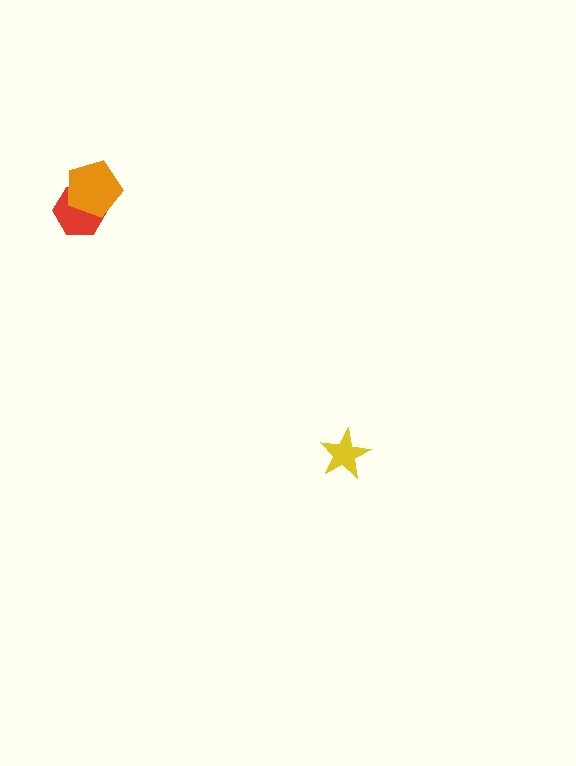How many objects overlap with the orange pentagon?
1 object overlaps with the orange pentagon.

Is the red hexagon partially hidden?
Yes, it is partially covered by another shape.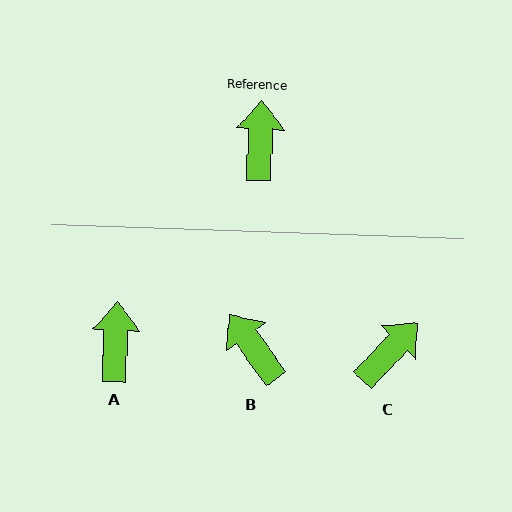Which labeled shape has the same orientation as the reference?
A.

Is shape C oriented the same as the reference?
No, it is off by about 41 degrees.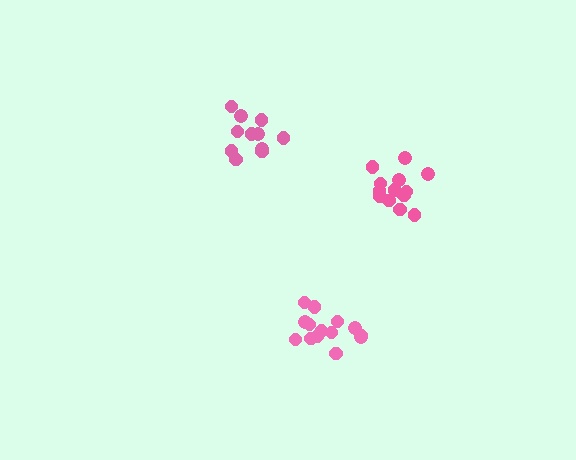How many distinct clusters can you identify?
There are 3 distinct clusters.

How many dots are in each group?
Group 1: 14 dots, Group 2: 11 dots, Group 3: 13 dots (38 total).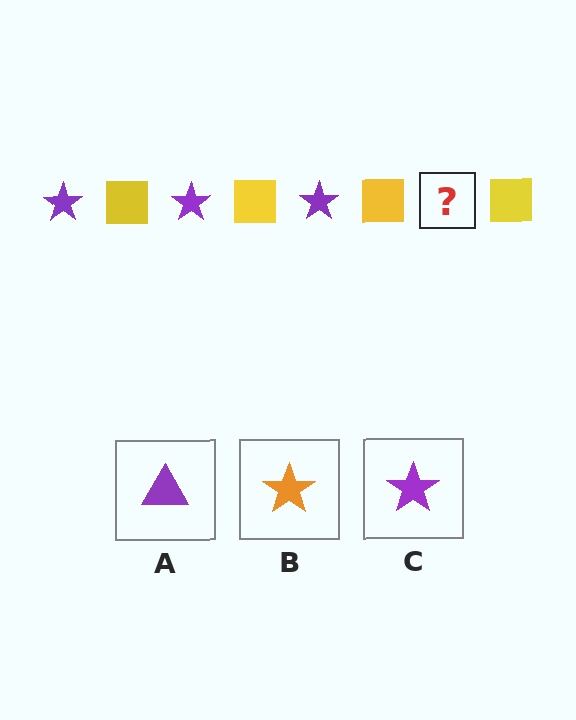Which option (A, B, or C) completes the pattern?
C.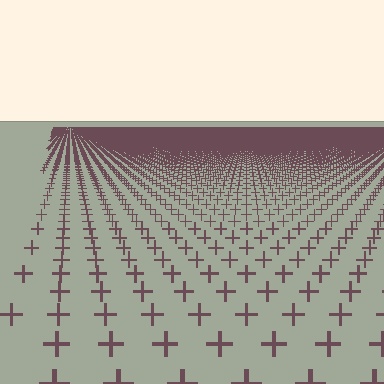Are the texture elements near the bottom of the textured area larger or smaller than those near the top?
Larger. Near the bottom, elements are closer to the viewer and appear at a bigger on-screen size.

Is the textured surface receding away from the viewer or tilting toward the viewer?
The surface is receding away from the viewer. Texture elements get smaller and denser toward the top.